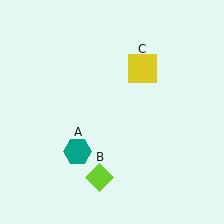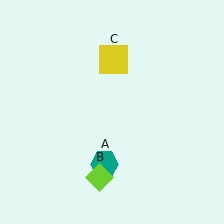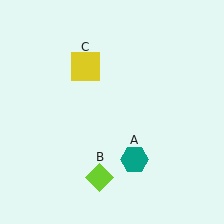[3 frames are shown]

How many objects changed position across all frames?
2 objects changed position: teal hexagon (object A), yellow square (object C).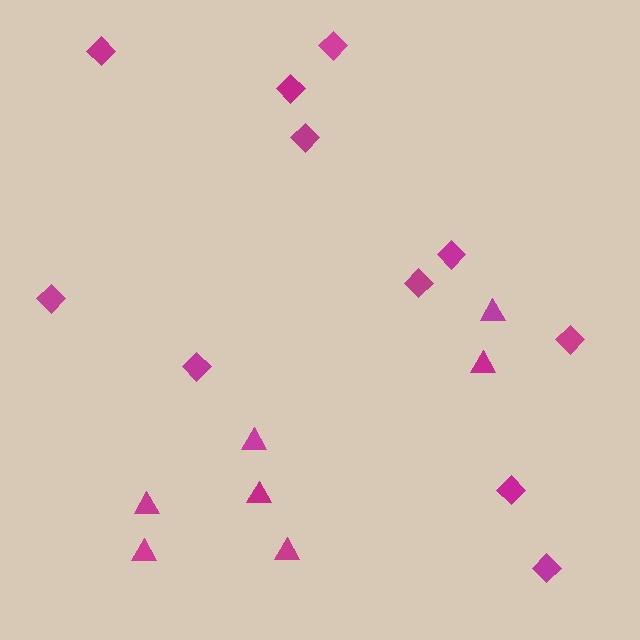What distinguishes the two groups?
There are 2 groups: one group of triangles (7) and one group of diamonds (11).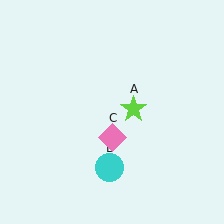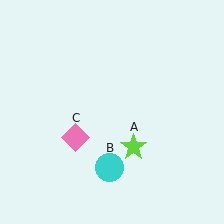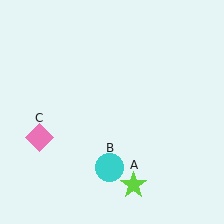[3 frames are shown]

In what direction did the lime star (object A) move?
The lime star (object A) moved down.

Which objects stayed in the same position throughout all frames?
Cyan circle (object B) remained stationary.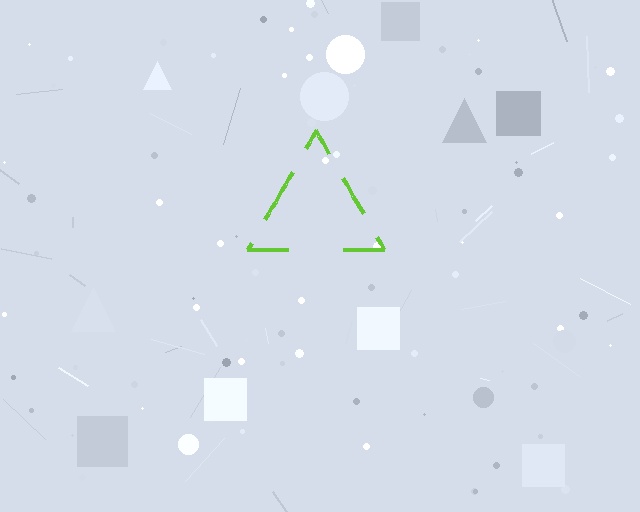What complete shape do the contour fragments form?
The contour fragments form a triangle.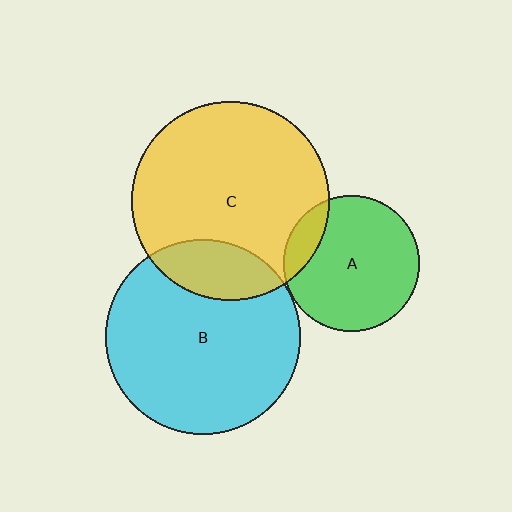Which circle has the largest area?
Circle C (yellow).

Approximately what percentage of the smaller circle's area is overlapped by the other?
Approximately 15%.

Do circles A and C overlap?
Yes.